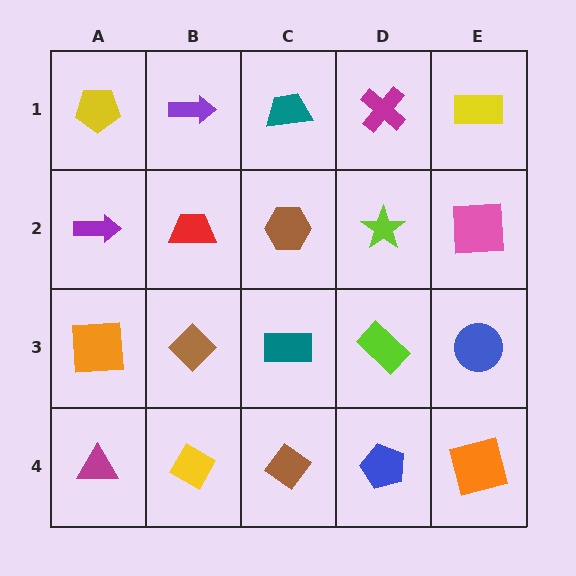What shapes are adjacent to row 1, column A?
A purple arrow (row 2, column A), a purple arrow (row 1, column B).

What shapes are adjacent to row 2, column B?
A purple arrow (row 1, column B), a brown diamond (row 3, column B), a purple arrow (row 2, column A), a brown hexagon (row 2, column C).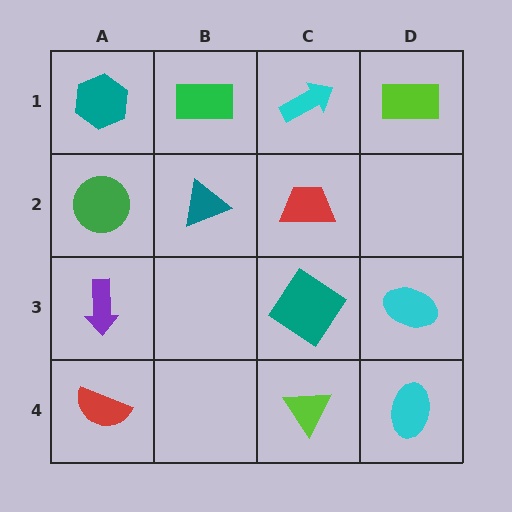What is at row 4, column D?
A cyan ellipse.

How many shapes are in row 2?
3 shapes.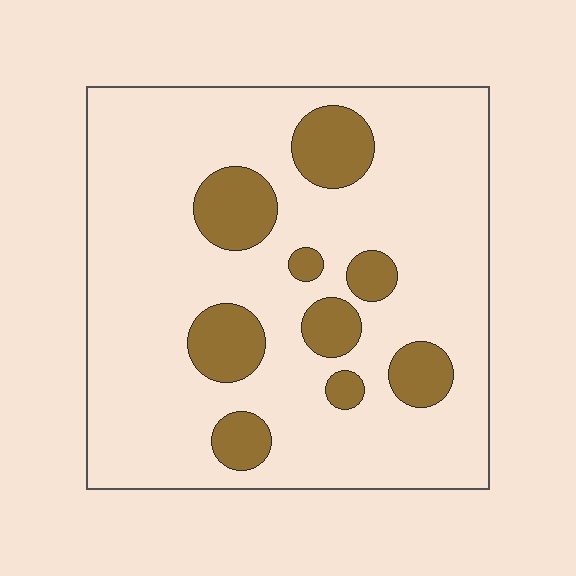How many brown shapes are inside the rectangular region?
9.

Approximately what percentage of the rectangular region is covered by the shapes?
Approximately 20%.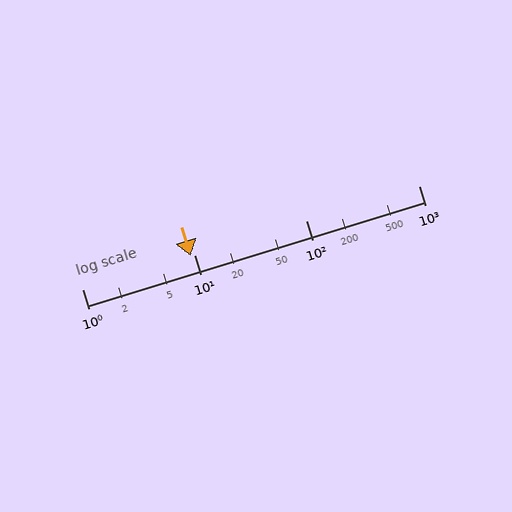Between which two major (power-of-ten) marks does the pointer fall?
The pointer is between 1 and 10.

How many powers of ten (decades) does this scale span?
The scale spans 3 decades, from 1 to 1000.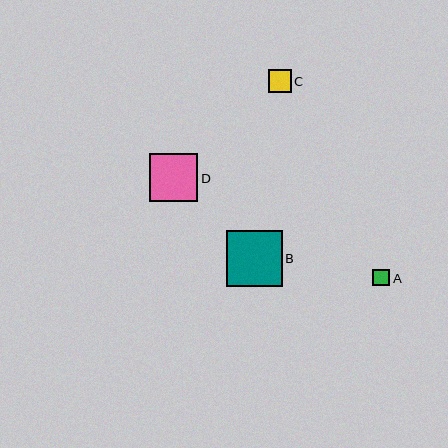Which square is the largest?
Square B is the largest with a size of approximately 56 pixels.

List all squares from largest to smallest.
From largest to smallest: B, D, C, A.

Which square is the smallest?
Square A is the smallest with a size of approximately 17 pixels.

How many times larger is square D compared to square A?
Square D is approximately 2.9 times the size of square A.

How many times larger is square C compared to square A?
Square C is approximately 1.4 times the size of square A.